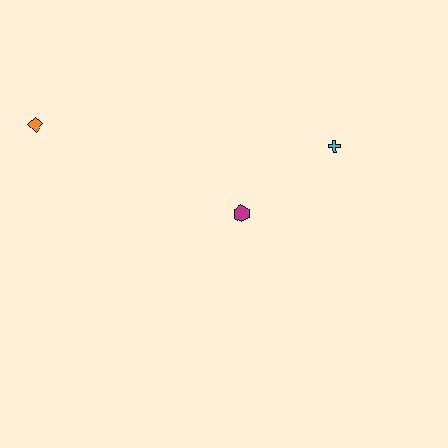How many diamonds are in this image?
There is 1 diamond.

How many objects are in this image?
There are 3 objects.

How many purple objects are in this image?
There are no purple objects.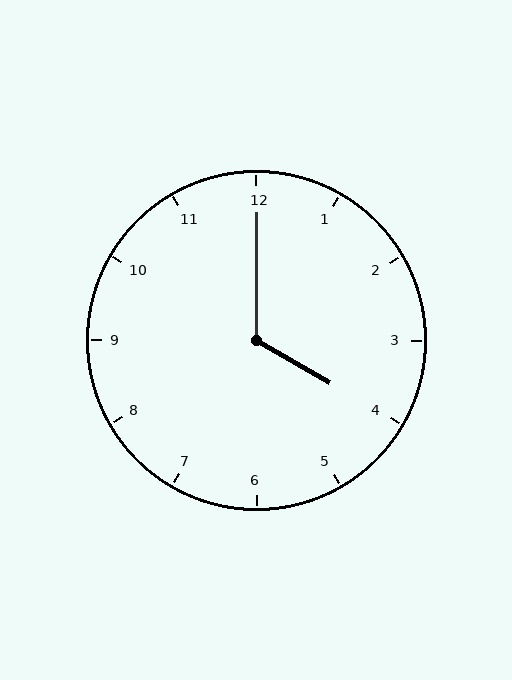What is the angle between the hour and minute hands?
Approximately 120 degrees.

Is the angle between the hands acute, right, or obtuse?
It is obtuse.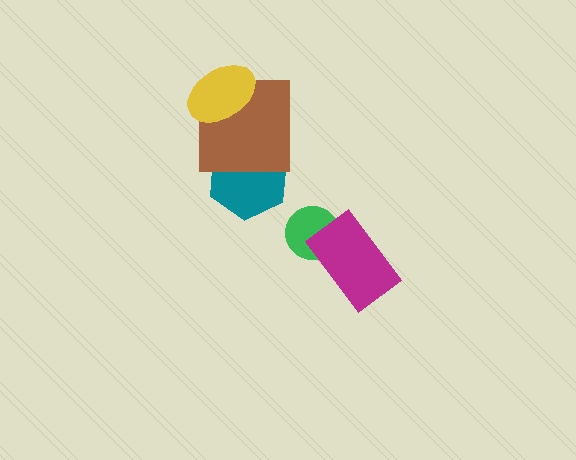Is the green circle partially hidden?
Yes, it is partially covered by another shape.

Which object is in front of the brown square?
The yellow ellipse is in front of the brown square.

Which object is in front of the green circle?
The magenta rectangle is in front of the green circle.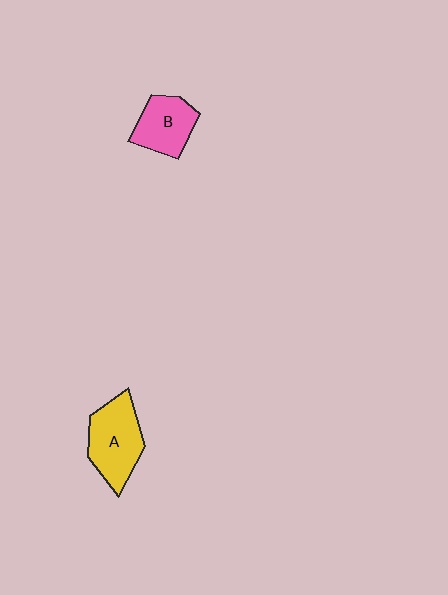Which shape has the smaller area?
Shape B (pink).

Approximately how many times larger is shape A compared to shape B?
Approximately 1.3 times.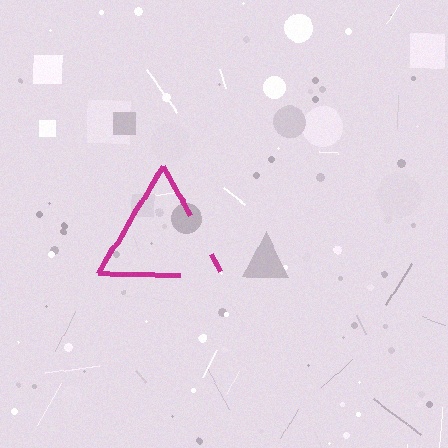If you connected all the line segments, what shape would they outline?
They would outline a triangle.